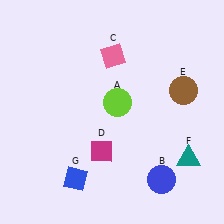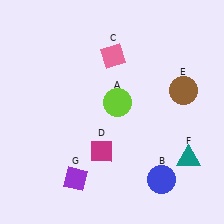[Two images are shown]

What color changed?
The diamond (G) changed from blue in Image 1 to purple in Image 2.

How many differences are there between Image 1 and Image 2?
There is 1 difference between the two images.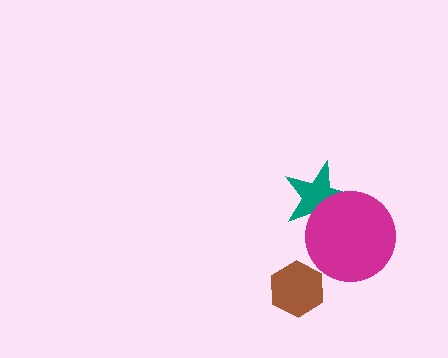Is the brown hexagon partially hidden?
No, no other shape covers it.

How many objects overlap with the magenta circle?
1 object overlaps with the magenta circle.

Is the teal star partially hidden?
Yes, it is partially covered by another shape.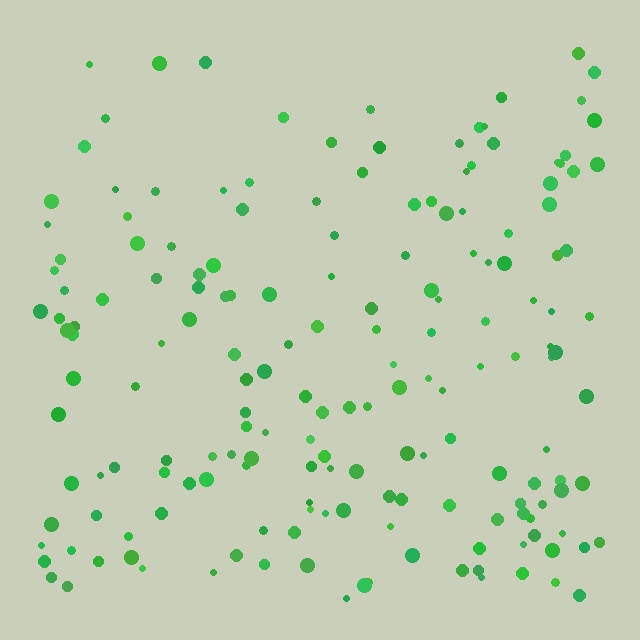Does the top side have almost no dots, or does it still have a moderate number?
Still a moderate number, just noticeably fewer than the bottom.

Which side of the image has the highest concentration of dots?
The bottom.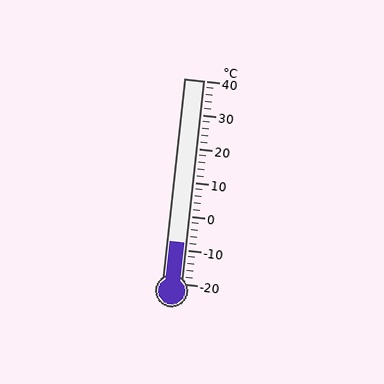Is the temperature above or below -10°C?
The temperature is above -10°C.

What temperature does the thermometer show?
The thermometer shows approximately -8°C.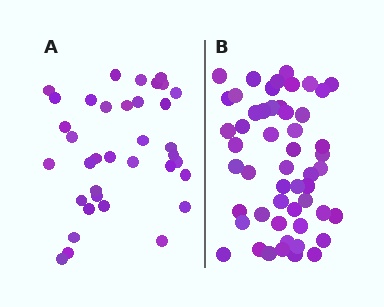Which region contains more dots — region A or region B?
Region B (the right region) has more dots.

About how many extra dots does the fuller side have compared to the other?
Region B has approximately 15 more dots than region A.